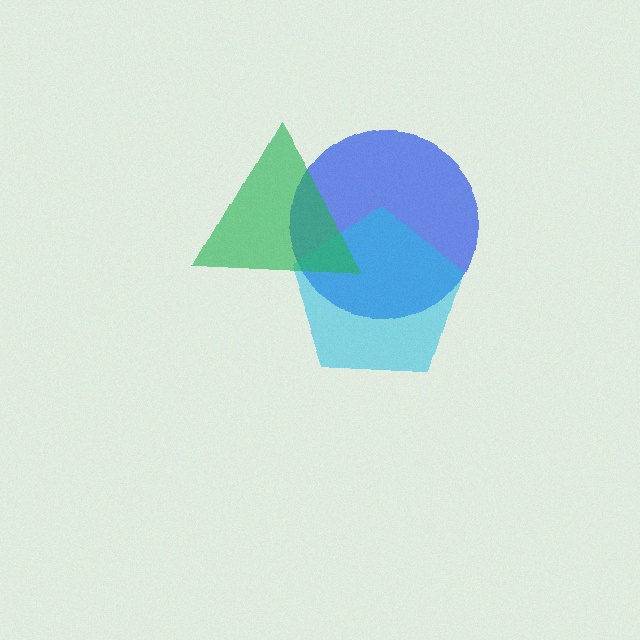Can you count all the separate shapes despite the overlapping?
Yes, there are 3 separate shapes.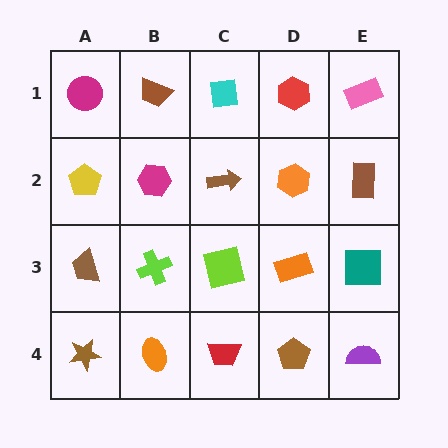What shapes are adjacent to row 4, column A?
A brown trapezoid (row 3, column A), an orange ellipse (row 4, column B).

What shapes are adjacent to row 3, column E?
A brown rectangle (row 2, column E), a purple semicircle (row 4, column E), an orange rectangle (row 3, column D).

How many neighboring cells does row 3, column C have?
4.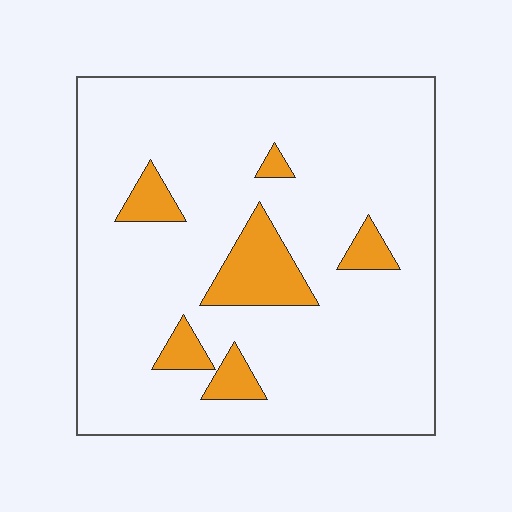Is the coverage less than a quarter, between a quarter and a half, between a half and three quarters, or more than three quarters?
Less than a quarter.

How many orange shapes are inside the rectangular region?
6.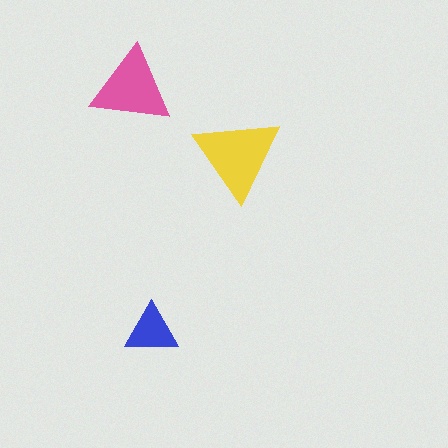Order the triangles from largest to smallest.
the yellow one, the pink one, the blue one.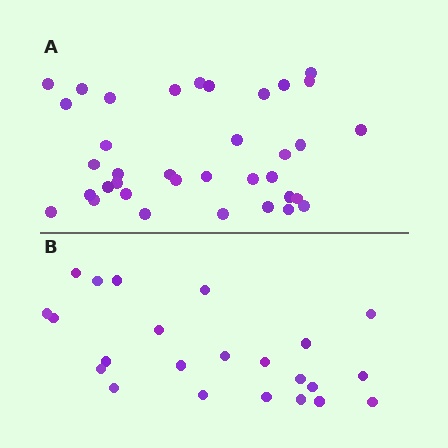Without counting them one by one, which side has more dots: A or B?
Region A (the top region) has more dots.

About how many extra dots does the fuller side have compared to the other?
Region A has approximately 15 more dots than region B.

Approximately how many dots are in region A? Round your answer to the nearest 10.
About 40 dots. (The exact count is 36, which rounds to 40.)